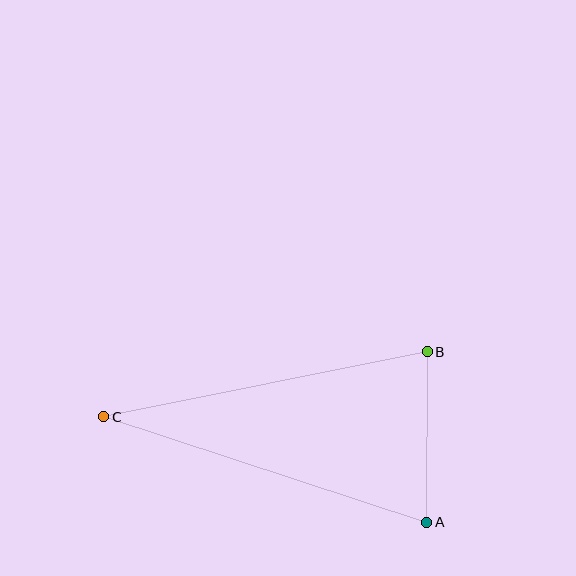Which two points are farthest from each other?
Points A and C are farthest from each other.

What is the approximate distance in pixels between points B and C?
The distance between B and C is approximately 330 pixels.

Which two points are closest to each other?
Points A and B are closest to each other.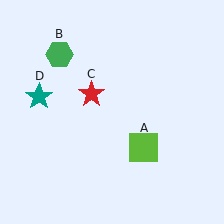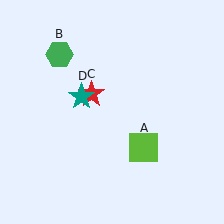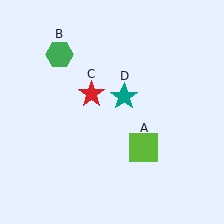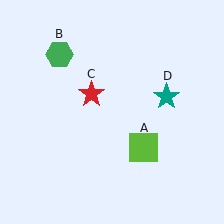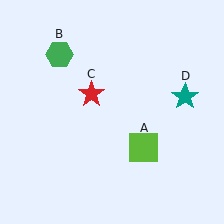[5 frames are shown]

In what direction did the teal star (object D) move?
The teal star (object D) moved right.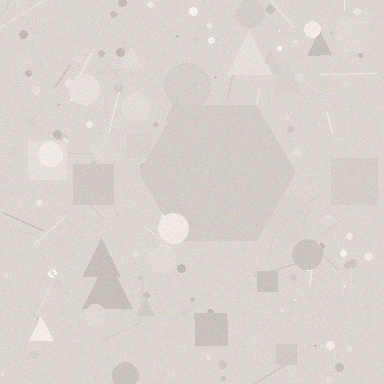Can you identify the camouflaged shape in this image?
The camouflaged shape is a hexagon.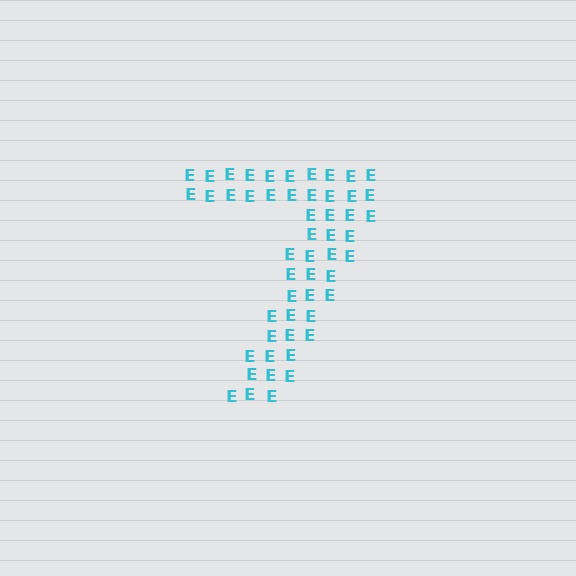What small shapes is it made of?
It is made of small letter E's.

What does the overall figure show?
The overall figure shows the digit 7.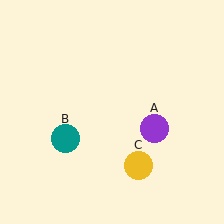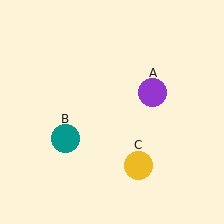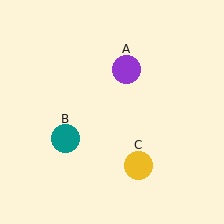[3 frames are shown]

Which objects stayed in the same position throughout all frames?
Teal circle (object B) and yellow circle (object C) remained stationary.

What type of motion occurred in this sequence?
The purple circle (object A) rotated counterclockwise around the center of the scene.